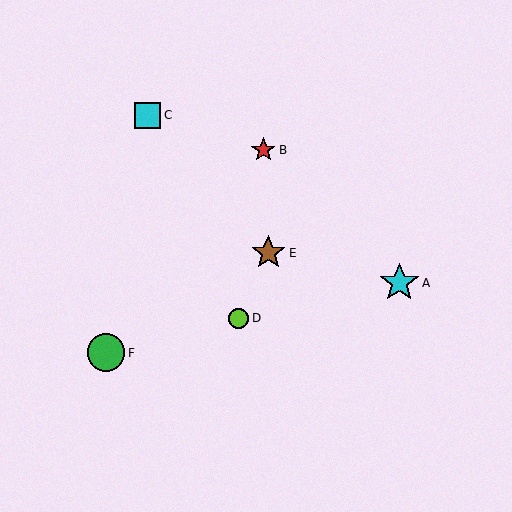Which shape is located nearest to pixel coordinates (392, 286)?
The cyan star (labeled A) at (399, 283) is nearest to that location.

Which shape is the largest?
The cyan star (labeled A) is the largest.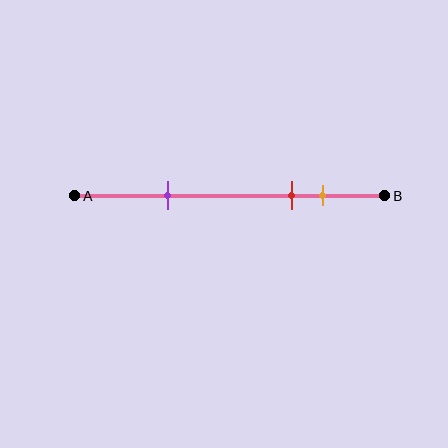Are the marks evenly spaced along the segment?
No, the marks are not evenly spaced.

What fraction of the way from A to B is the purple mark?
The purple mark is approximately 30% (0.3) of the way from A to B.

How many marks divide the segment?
There are 3 marks dividing the segment.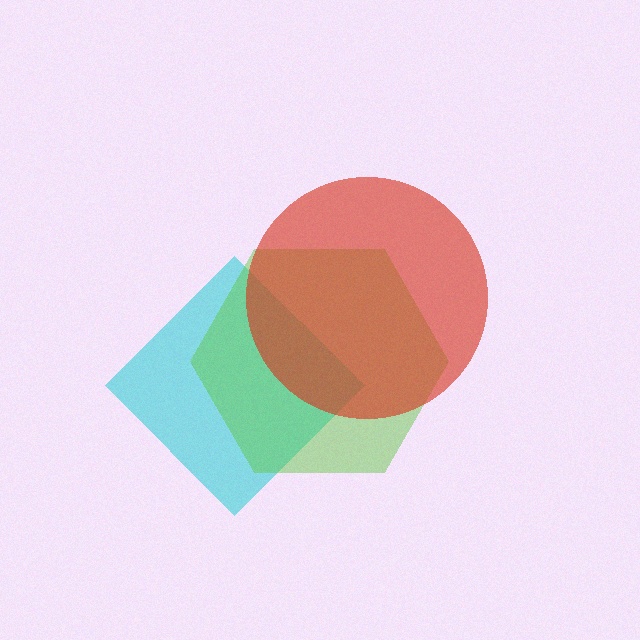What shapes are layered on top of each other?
The layered shapes are: a cyan diamond, a lime hexagon, a red circle.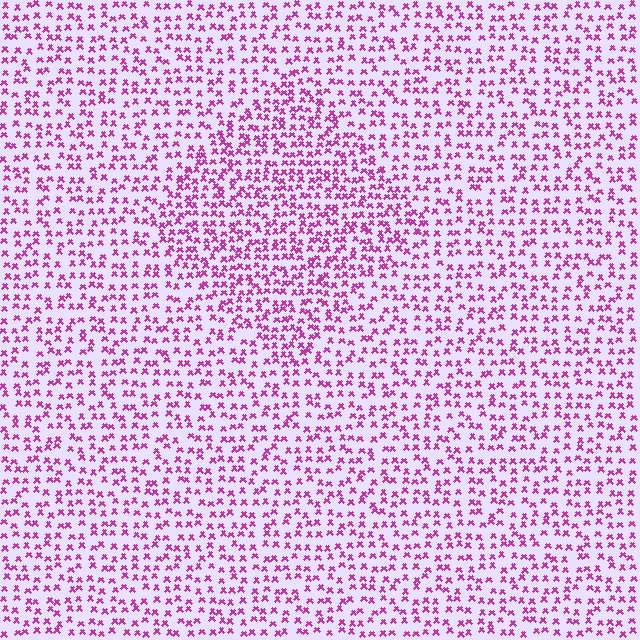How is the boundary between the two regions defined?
The boundary is defined by a change in element density (approximately 1.5x ratio). All elements are the same color, size, and shape.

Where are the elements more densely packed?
The elements are more densely packed inside the diamond boundary.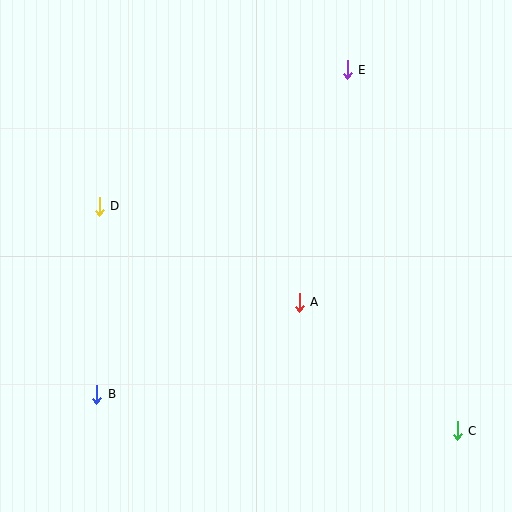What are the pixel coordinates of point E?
Point E is at (347, 70).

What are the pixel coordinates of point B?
Point B is at (97, 394).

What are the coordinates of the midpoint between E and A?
The midpoint between E and A is at (323, 186).